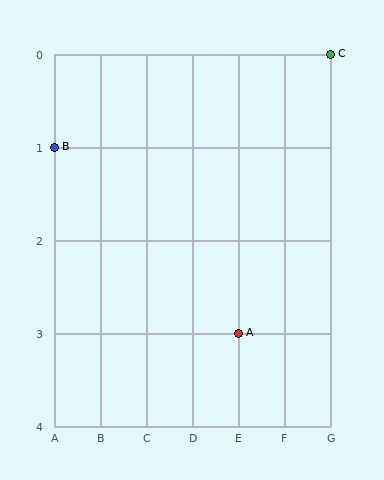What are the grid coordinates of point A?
Point A is at grid coordinates (E, 3).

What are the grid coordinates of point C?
Point C is at grid coordinates (G, 0).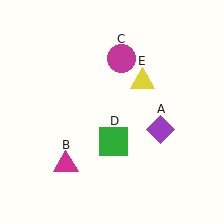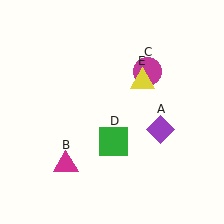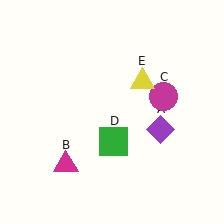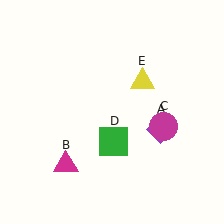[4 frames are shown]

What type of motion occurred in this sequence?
The magenta circle (object C) rotated clockwise around the center of the scene.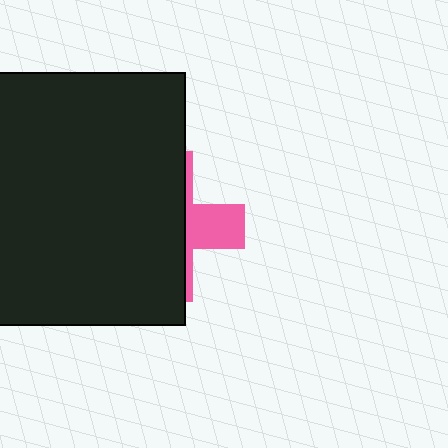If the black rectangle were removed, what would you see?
You would see the complete pink cross.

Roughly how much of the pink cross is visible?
A small part of it is visible (roughly 31%).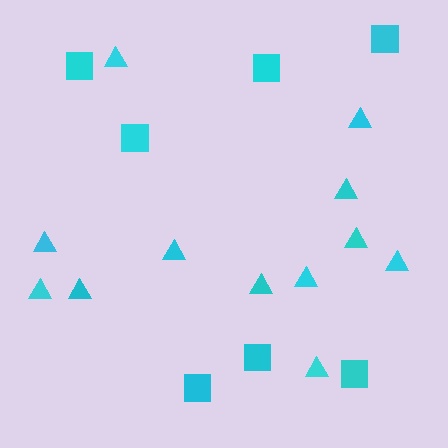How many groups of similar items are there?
There are 2 groups: one group of squares (7) and one group of triangles (12).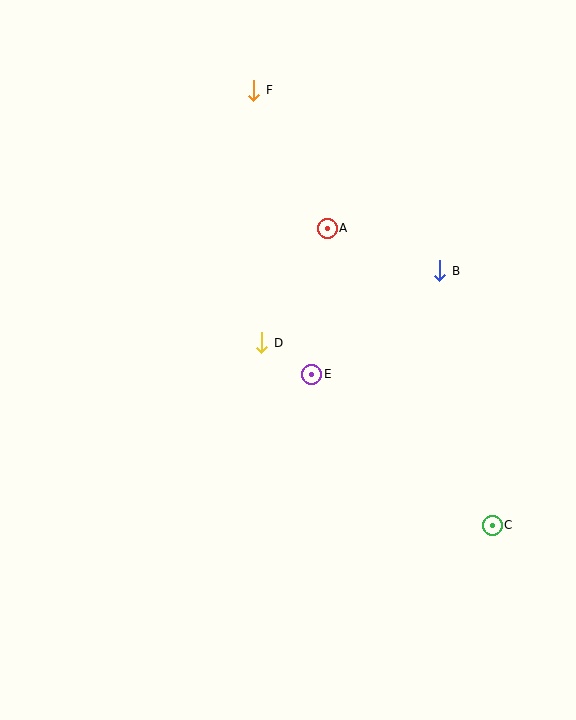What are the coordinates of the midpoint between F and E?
The midpoint between F and E is at (283, 232).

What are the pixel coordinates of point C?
Point C is at (492, 526).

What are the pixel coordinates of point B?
Point B is at (440, 271).